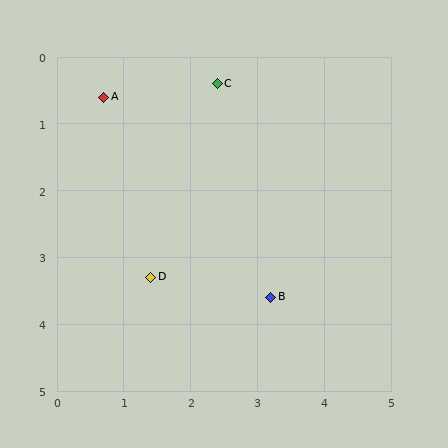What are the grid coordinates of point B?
Point B is at approximately (3.2, 3.6).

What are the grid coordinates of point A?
Point A is at approximately (0.7, 0.6).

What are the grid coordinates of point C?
Point C is at approximately (2.4, 0.4).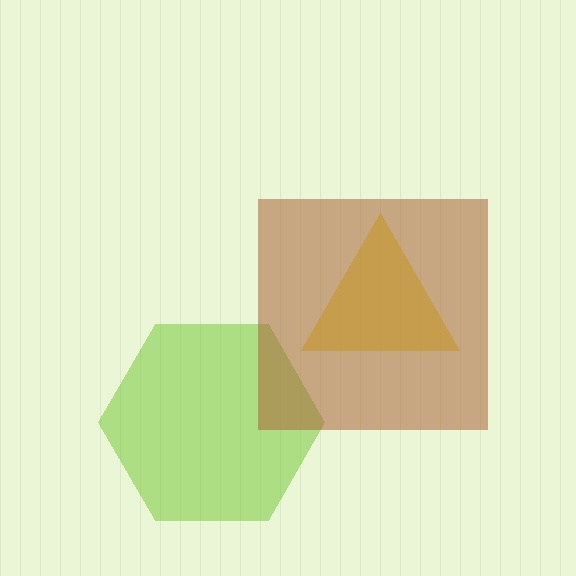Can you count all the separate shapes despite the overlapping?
Yes, there are 3 separate shapes.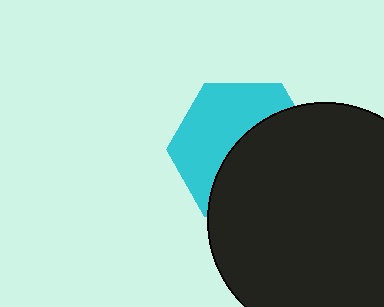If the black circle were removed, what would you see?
You would see the complete cyan hexagon.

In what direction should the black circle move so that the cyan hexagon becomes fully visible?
The black circle should move toward the lower-right. That is the shortest direction to clear the overlap and leave the cyan hexagon fully visible.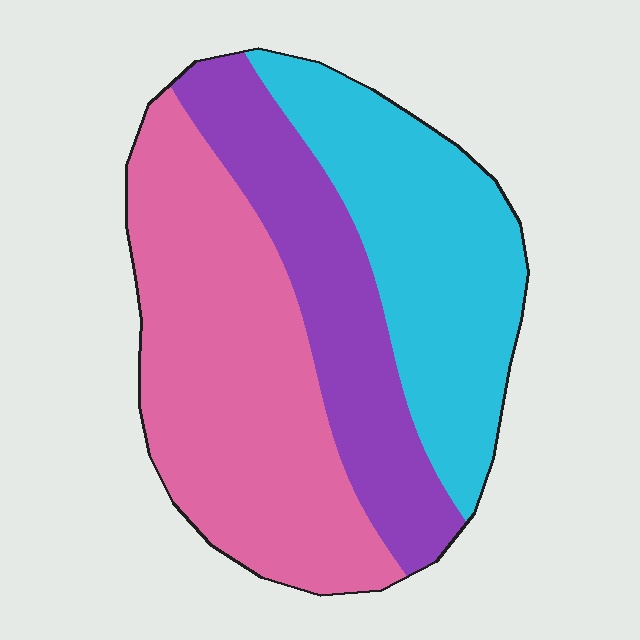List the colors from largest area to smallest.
From largest to smallest: pink, cyan, purple.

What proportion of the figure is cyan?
Cyan takes up between a quarter and a half of the figure.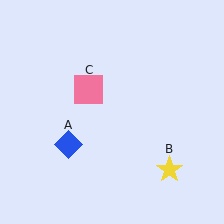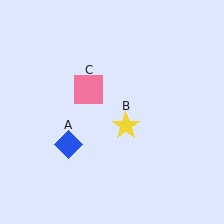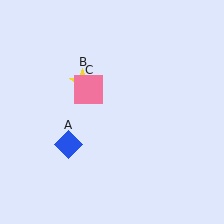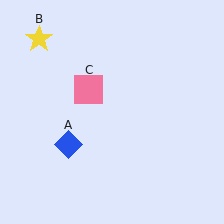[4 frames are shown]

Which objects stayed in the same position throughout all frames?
Blue diamond (object A) and pink square (object C) remained stationary.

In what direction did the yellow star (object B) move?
The yellow star (object B) moved up and to the left.